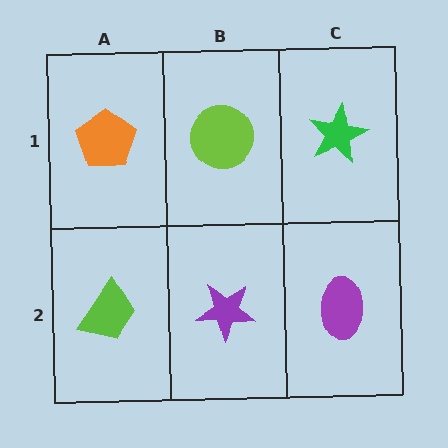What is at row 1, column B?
A lime circle.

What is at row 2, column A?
A lime trapezoid.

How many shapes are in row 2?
3 shapes.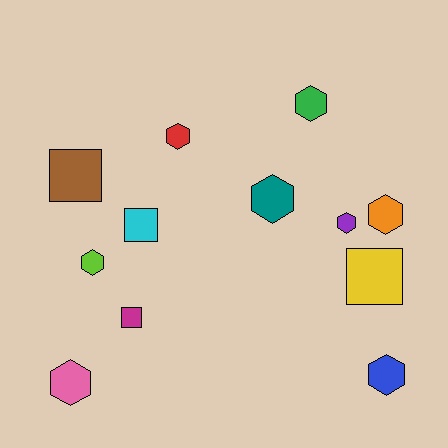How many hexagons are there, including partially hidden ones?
There are 8 hexagons.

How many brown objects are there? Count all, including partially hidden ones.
There is 1 brown object.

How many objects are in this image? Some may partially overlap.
There are 12 objects.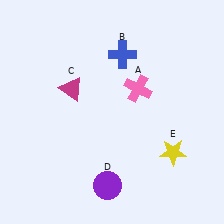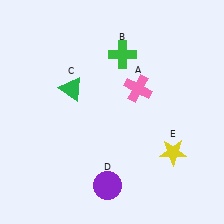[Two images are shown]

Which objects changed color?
B changed from blue to green. C changed from magenta to green.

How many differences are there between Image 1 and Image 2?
There are 2 differences between the two images.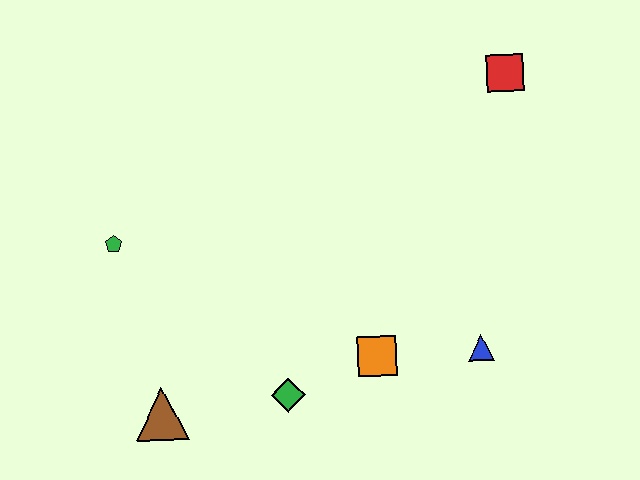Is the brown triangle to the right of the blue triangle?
No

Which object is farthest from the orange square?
The red square is farthest from the orange square.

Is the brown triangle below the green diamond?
Yes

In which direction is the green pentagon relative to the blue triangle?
The green pentagon is to the left of the blue triangle.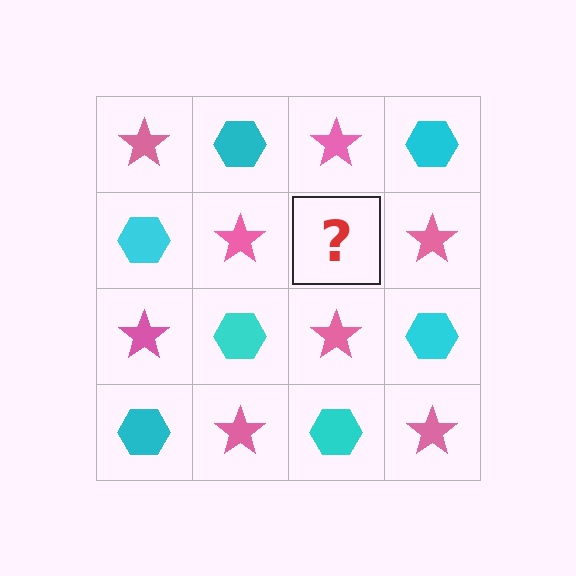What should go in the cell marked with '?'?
The missing cell should contain a cyan hexagon.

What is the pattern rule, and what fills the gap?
The rule is that it alternates pink star and cyan hexagon in a checkerboard pattern. The gap should be filled with a cyan hexagon.